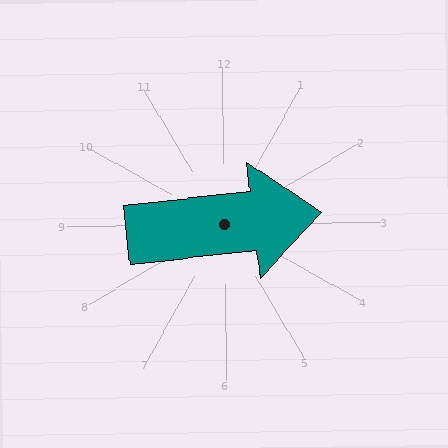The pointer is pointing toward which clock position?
Roughly 3 o'clock.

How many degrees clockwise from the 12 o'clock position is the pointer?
Approximately 84 degrees.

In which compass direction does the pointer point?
East.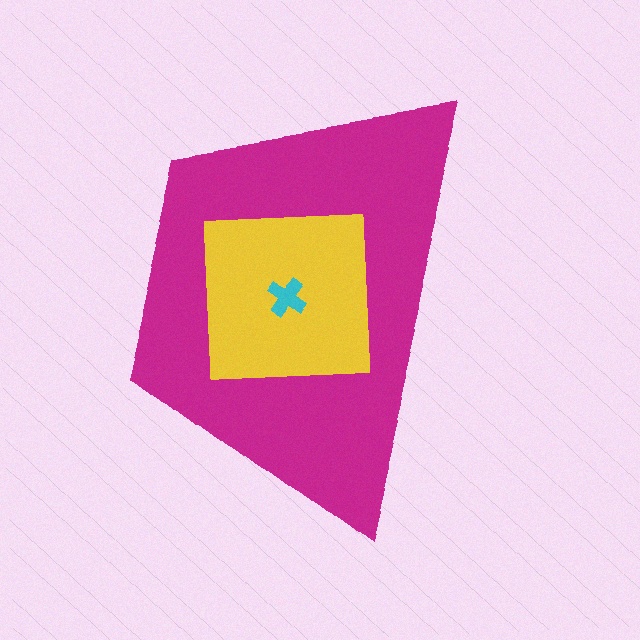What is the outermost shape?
The magenta trapezoid.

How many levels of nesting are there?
3.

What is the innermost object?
The cyan cross.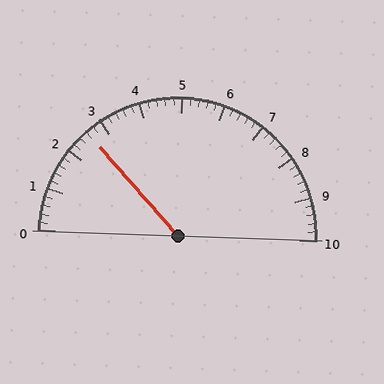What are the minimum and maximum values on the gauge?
The gauge ranges from 0 to 10.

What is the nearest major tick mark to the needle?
The nearest major tick mark is 3.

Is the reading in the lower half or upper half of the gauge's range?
The reading is in the lower half of the range (0 to 10).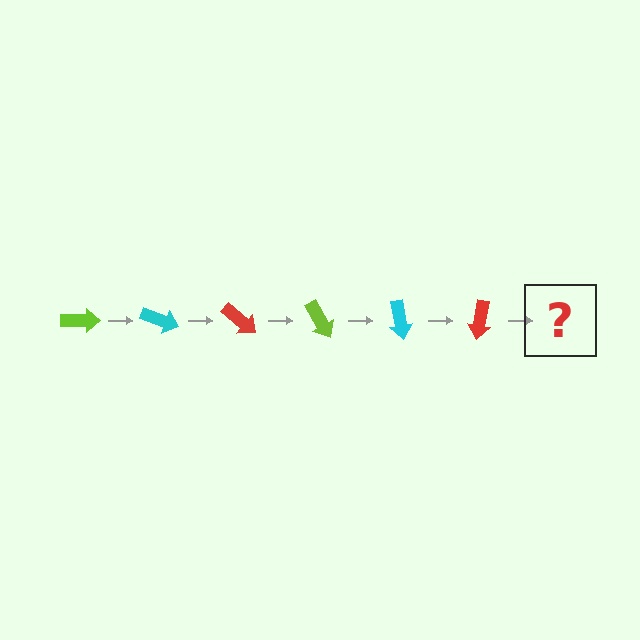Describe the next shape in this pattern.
It should be a lime arrow, rotated 120 degrees from the start.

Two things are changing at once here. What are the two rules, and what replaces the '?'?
The two rules are that it rotates 20 degrees each step and the color cycles through lime, cyan, and red. The '?' should be a lime arrow, rotated 120 degrees from the start.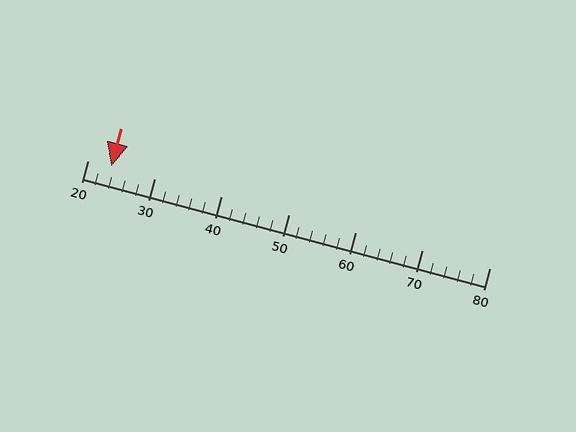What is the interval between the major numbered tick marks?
The major tick marks are spaced 10 units apart.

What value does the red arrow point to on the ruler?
The red arrow points to approximately 24.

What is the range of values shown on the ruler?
The ruler shows values from 20 to 80.